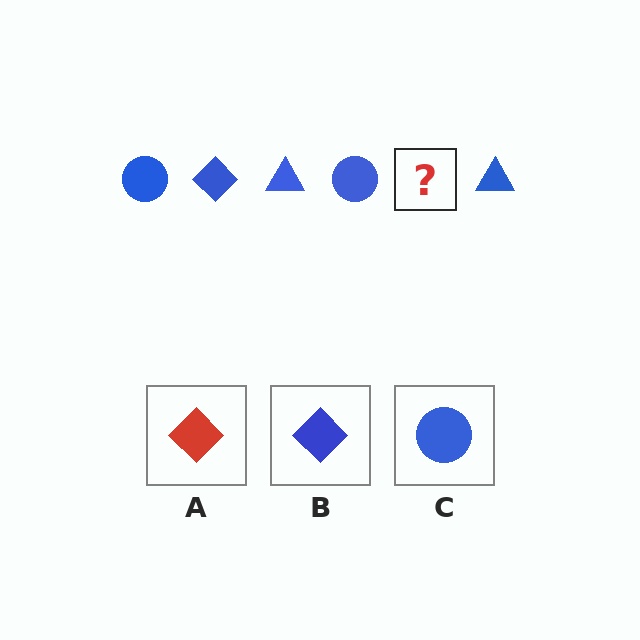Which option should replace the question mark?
Option B.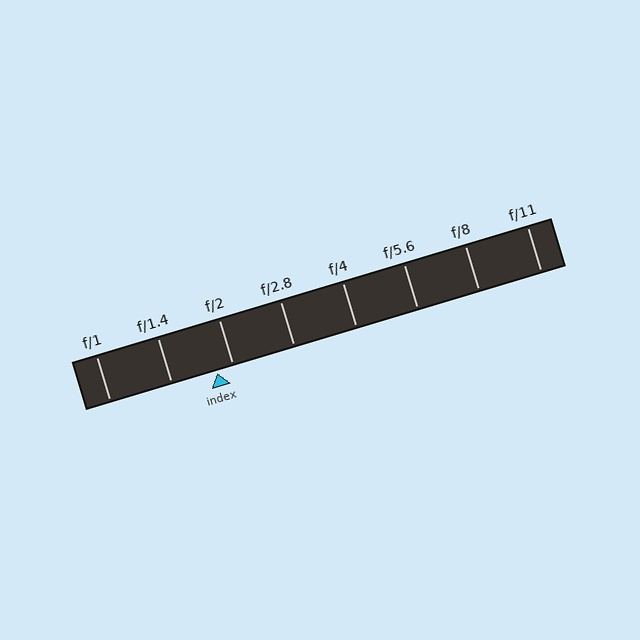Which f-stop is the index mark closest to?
The index mark is closest to f/2.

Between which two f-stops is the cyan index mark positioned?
The index mark is between f/1.4 and f/2.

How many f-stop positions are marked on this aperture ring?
There are 8 f-stop positions marked.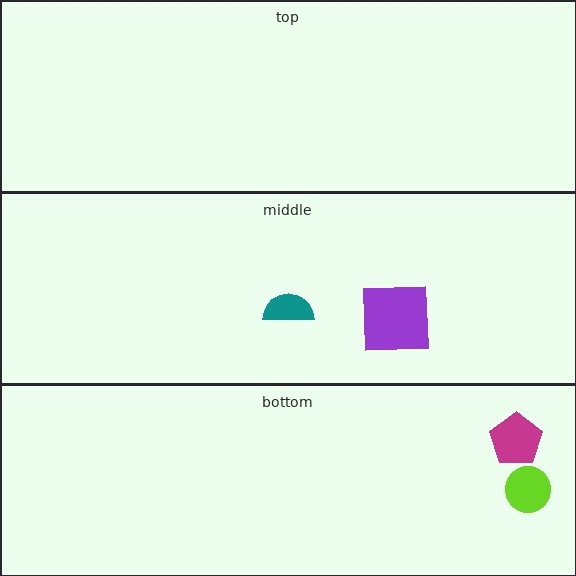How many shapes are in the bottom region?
2.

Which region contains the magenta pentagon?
The bottom region.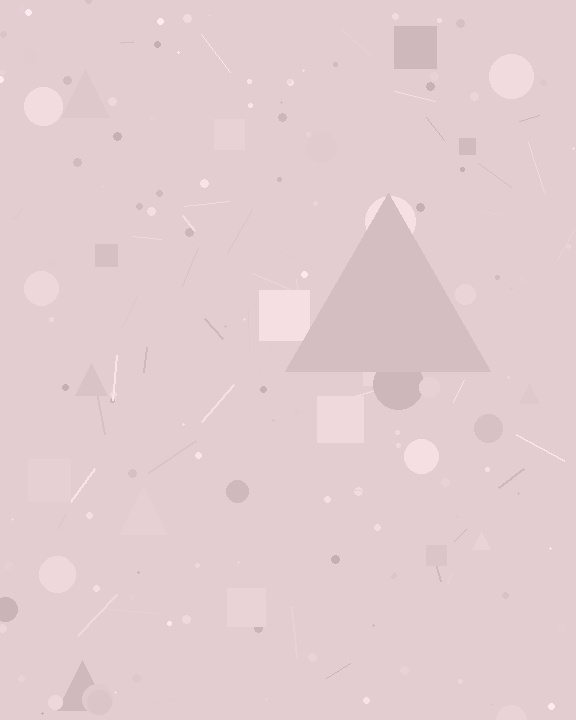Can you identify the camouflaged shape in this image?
The camouflaged shape is a triangle.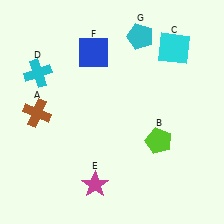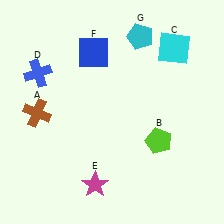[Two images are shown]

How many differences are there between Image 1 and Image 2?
There is 1 difference between the two images.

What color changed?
The cross (D) changed from cyan in Image 1 to blue in Image 2.